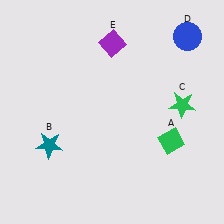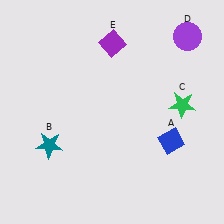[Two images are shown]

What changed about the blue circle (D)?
In Image 1, D is blue. In Image 2, it changed to purple.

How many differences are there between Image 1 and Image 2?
There are 2 differences between the two images.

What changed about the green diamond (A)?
In Image 1, A is green. In Image 2, it changed to blue.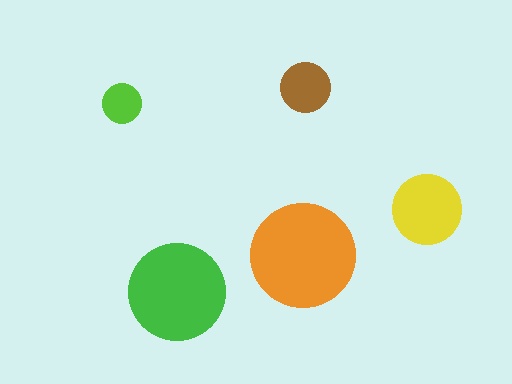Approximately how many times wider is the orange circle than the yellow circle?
About 1.5 times wider.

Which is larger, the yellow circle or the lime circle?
The yellow one.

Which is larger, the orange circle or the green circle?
The orange one.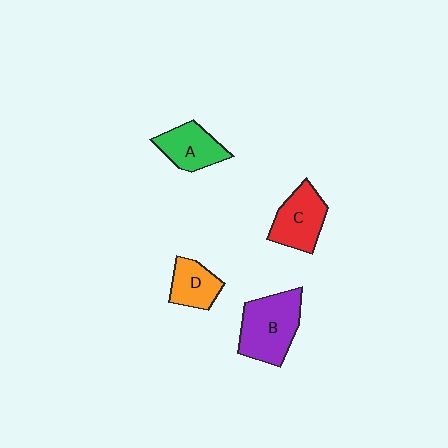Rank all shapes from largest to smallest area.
From largest to smallest: B (purple), C (red), A (green), D (orange).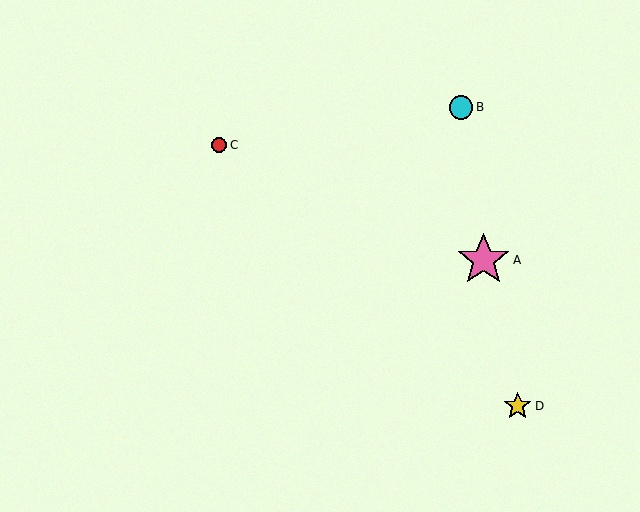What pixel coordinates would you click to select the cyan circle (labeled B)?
Click at (461, 107) to select the cyan circle B.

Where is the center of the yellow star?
The center of the yellow star is at (518, 406).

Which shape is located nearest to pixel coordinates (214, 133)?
The red circle (labeled C) at (219, 145) is nearest to that location.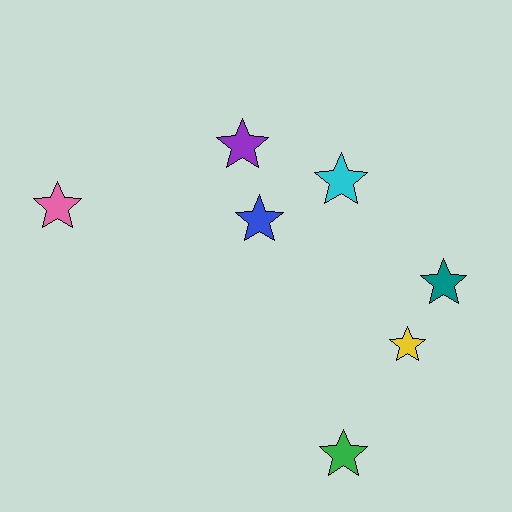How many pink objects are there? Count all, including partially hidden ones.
There is 1 pink object.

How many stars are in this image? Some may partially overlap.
There are 7 stars.